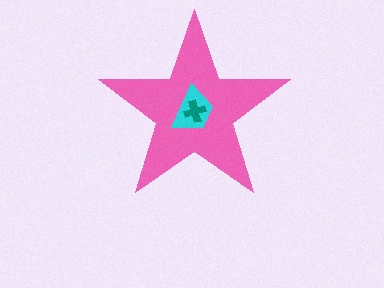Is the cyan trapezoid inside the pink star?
Yes.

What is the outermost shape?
The pink star.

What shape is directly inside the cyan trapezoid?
The teal cross.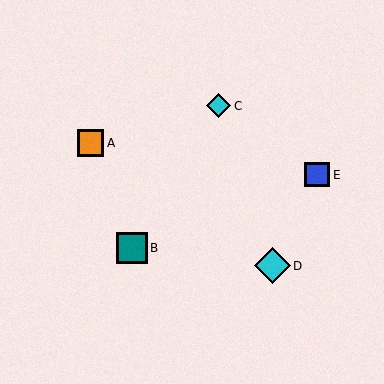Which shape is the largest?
The cyan diamond (labeled D) is the largest.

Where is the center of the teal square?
The center of the teal square is at (132, 248).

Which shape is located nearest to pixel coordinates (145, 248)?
The teal square (labeled B) at (132, 248) is nearest to that location.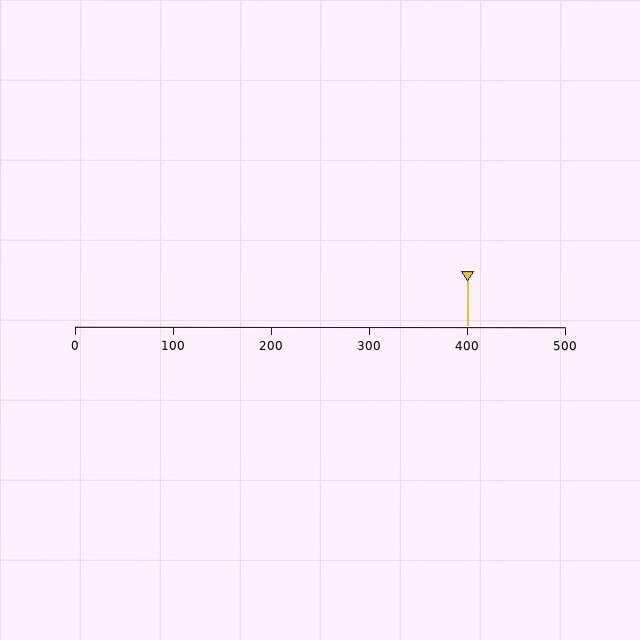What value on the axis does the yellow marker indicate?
The marker indicates approximately 400.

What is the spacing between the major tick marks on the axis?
The major ticks are spaced 100 apart.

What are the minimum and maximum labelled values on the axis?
The axis runs from 0 to 500.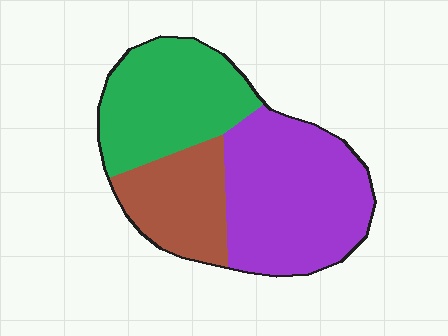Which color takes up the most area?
Purple, at roughly 45%.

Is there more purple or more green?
Purple.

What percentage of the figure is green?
Green takes up about one third (1/3) of the figure.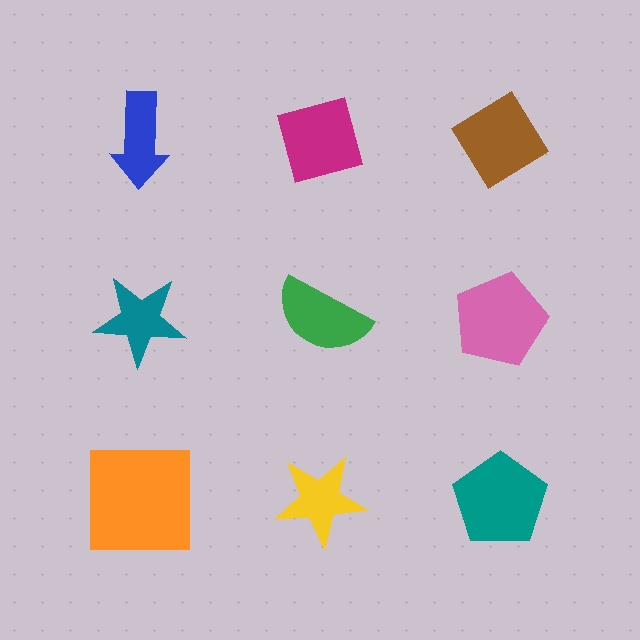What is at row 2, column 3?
A pink pentagon.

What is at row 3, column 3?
A teal pentagon.